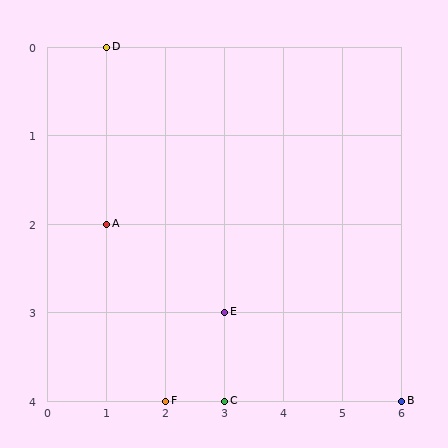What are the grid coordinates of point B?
Point B is at grid coordinates (6, 4).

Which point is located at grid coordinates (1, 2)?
Point A is at (1, 2).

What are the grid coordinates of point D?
Point D is at grid coordinates (1, 0).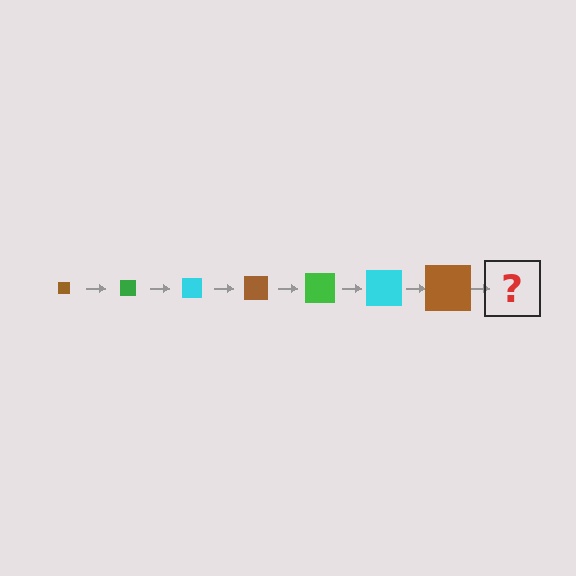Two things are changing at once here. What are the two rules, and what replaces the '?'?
The two rules are that the square grows larger each step and the color cycles through brown, green, and cyan. The '?' should be a green square, larger than the previous one.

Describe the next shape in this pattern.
It should be a green square, larger than the previous one.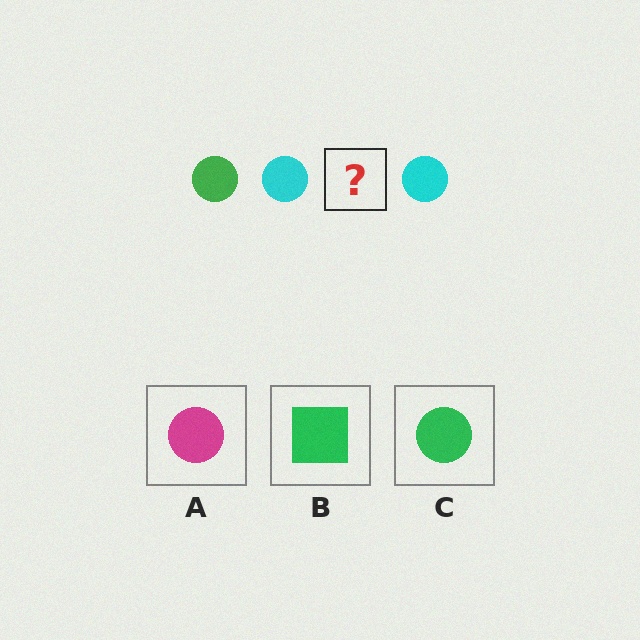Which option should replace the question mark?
Option C.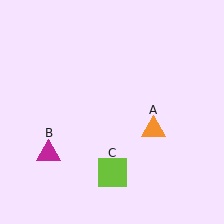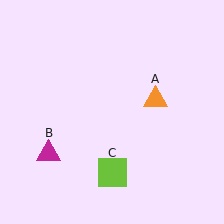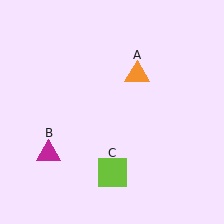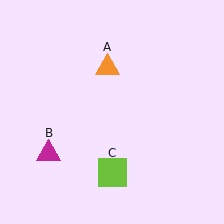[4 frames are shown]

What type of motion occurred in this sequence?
The orange triangle (object A) rotated counterclockwise around the center of the scene.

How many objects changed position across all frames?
1 object changed position: orange triangle (object A).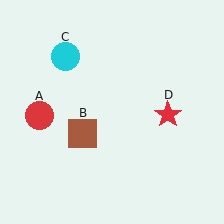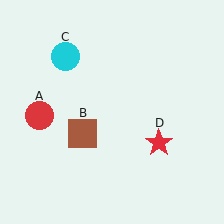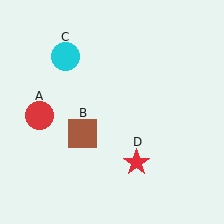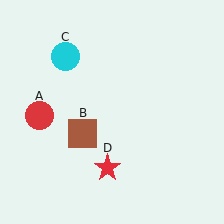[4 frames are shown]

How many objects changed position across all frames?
1 object changed position: red star (object D).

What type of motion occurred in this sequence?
The red star (object D) rotated clockwise around the center of the scene.